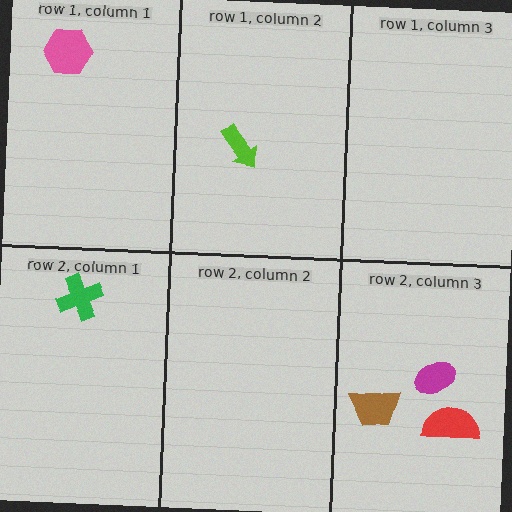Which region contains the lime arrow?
The row 1, column 2 region.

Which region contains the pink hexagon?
The row 1, column 1 region.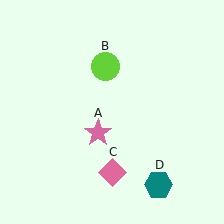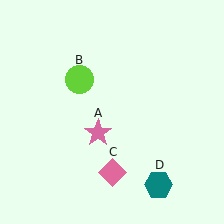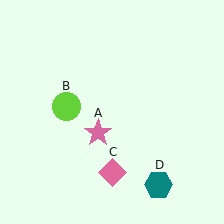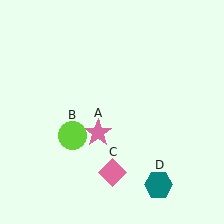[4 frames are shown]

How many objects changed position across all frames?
1 object changed position: lime circle (object B).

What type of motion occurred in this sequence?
The lime circle (object B) rotated counterclockwise around the center of the scene.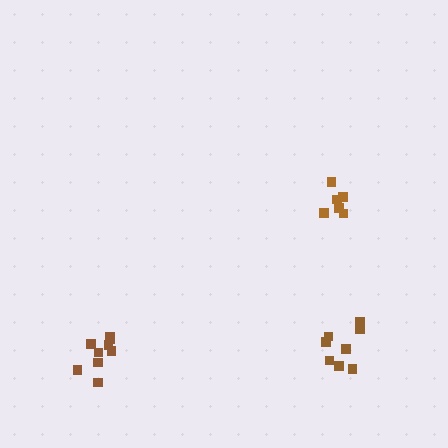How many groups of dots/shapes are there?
There are 3 groups.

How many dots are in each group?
Group 1: 9 dots, Group 2: 8 dots, Group 3: 6 dots (23 total).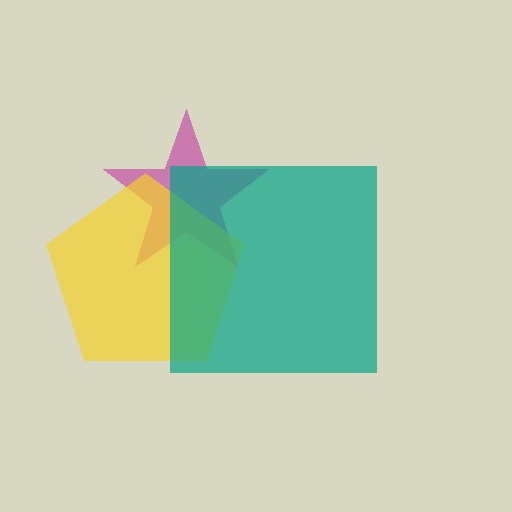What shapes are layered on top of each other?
The layered shapes are: a magenta star, a yellow pentagon, a teal square.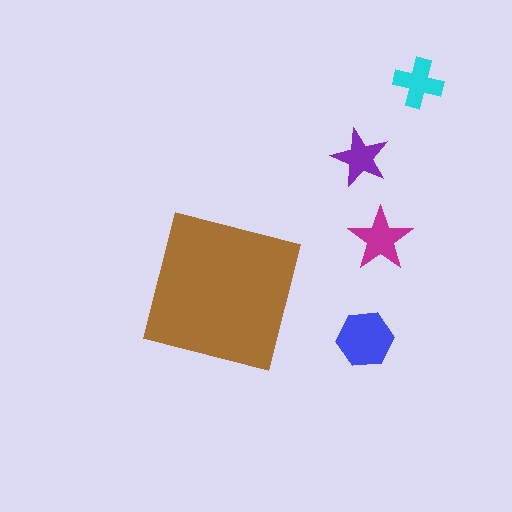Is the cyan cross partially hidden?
No, the cyan cross is fully visible.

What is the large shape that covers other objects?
A brown square.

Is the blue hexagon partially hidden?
No, the blue hexagon is fully visible.